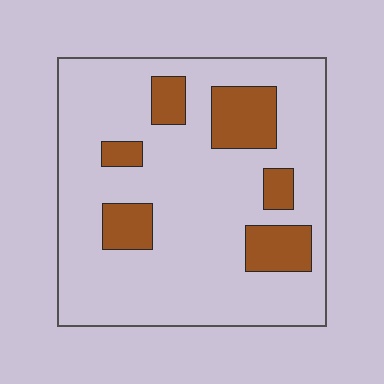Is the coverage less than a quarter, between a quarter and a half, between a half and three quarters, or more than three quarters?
Less than a quarter.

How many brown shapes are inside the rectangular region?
6.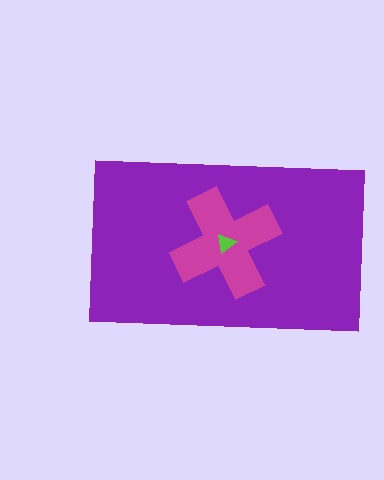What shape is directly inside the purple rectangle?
The magenta cross.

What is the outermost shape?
The purple rectangle.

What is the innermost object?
The lime triangle.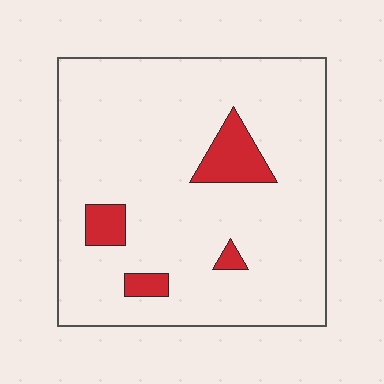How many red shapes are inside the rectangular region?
4.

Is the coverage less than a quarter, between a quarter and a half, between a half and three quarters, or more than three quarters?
Less than a quarter.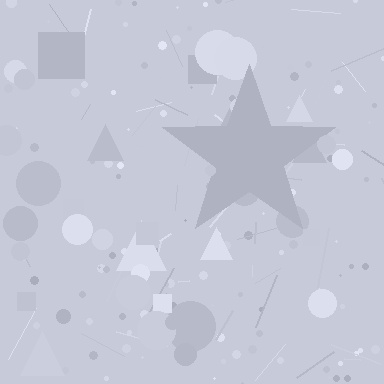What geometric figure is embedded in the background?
A star is embedded in the background.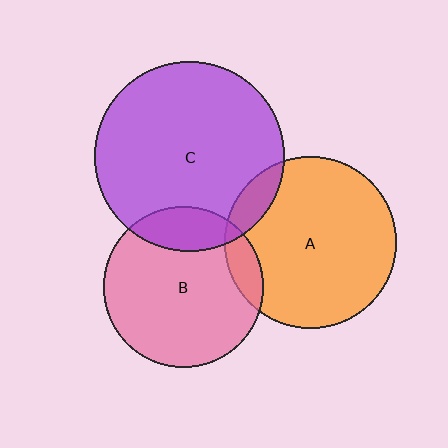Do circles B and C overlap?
Yes.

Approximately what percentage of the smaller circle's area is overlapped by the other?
Approximately 20%.